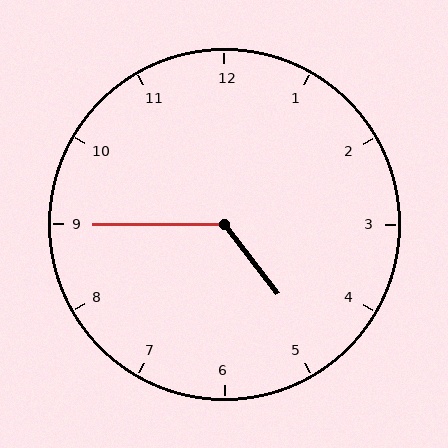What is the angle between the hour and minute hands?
Approximately 128 degrees.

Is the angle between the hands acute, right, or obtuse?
It is obtuse.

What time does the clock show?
4:45.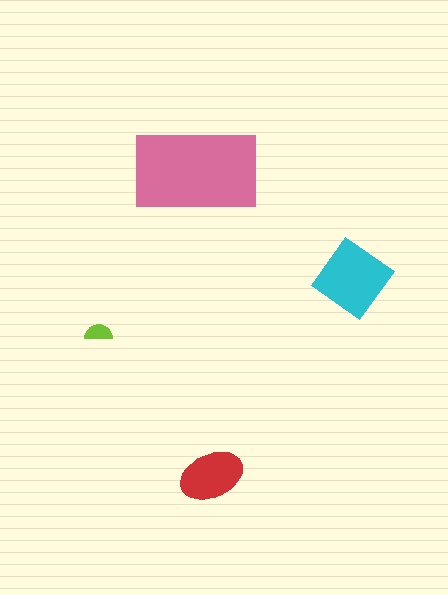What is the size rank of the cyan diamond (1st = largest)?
2nd.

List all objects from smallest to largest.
The lime semicircle, the red ellipse, the cyan diamond, the pink rectangle.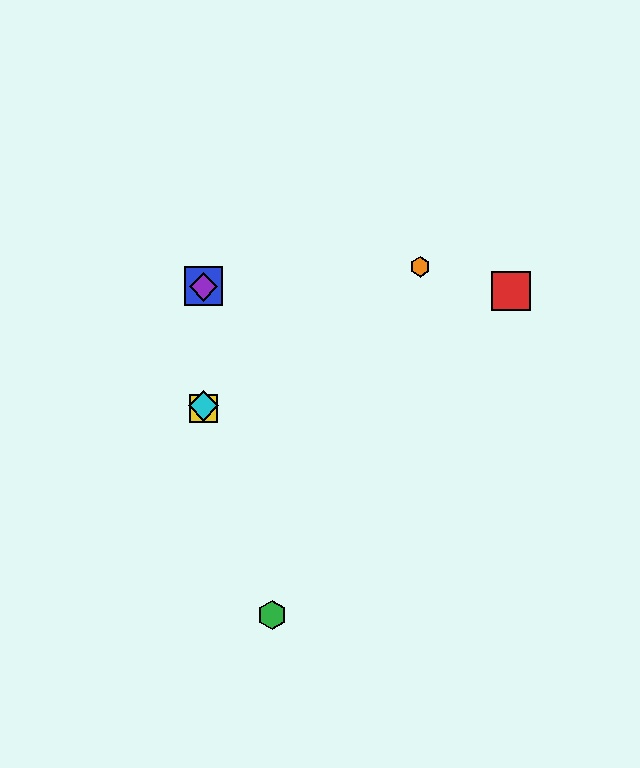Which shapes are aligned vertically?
The blue square, the yellow square, the purple diamond, the cyan diamond are aligned vertically.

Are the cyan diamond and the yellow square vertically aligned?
Yes, both are at x≈204.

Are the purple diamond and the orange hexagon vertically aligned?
No, the purple diamond is at x≈204 and the orange hexagon is at x≈420.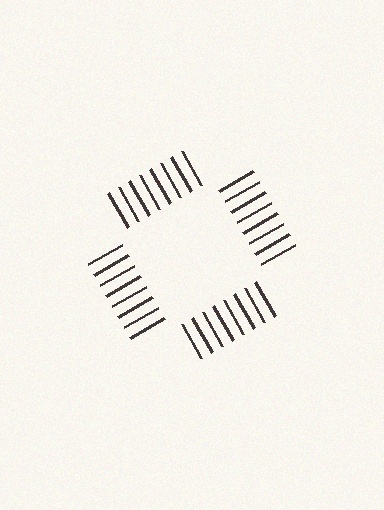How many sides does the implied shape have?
4 sides — the line-ends trace a square.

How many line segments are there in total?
32 — 8 along each of the 4 edges.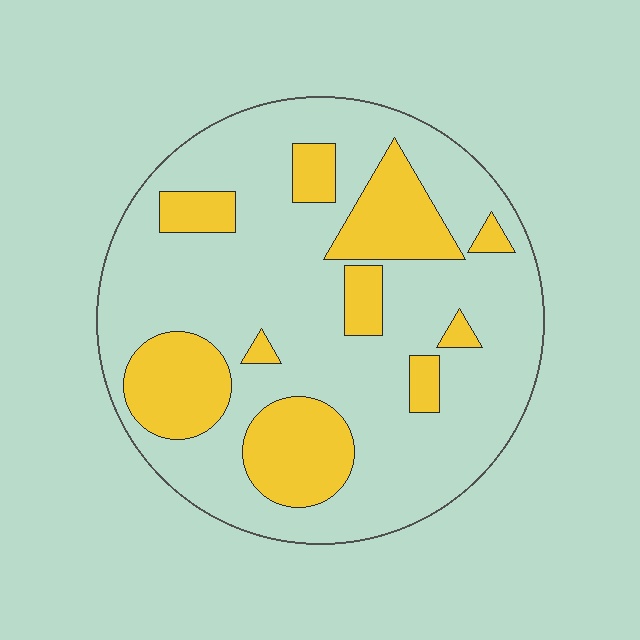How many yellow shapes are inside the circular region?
10.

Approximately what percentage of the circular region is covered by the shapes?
Approximately 25%.